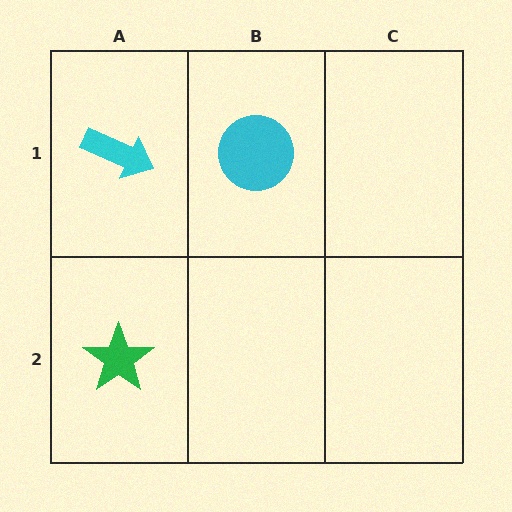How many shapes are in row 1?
2 shapes.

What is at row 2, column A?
A green star.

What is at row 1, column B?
A cyan circle.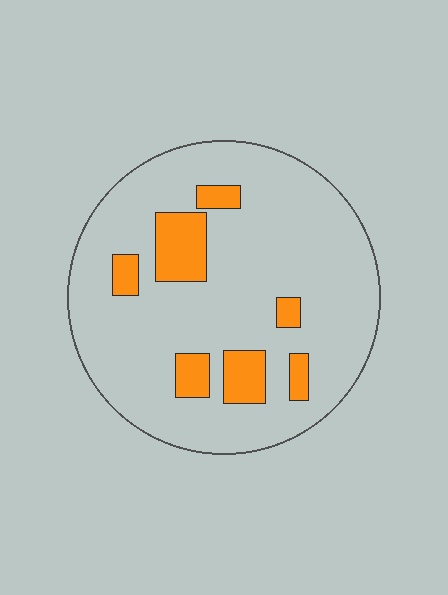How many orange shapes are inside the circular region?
7.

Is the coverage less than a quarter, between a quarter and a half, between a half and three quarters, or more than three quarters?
Less than a quarter.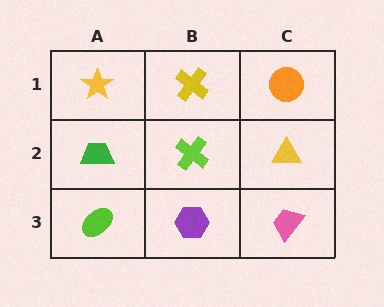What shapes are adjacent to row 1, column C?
A yellow triangle (row 2, column C), a yellow cross (row 1, column B).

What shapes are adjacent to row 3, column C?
A yellow triangle (row 2, column C), a purple hexagon (row 3, column B).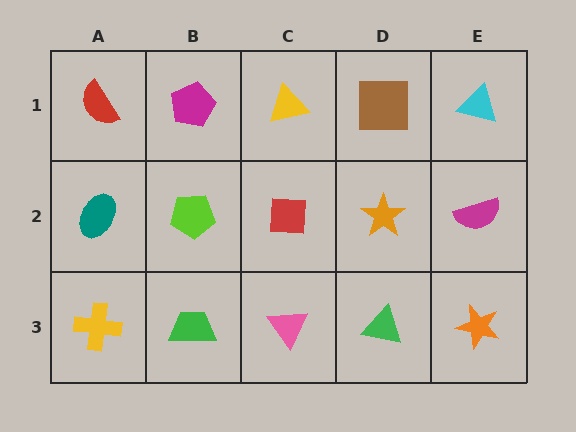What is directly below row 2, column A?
A yellow cross.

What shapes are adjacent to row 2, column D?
A brown square (row 1, column D), a green triangle (row 3, column D), a red square (row 2, column C), a magenta semicircle (row 2, column E).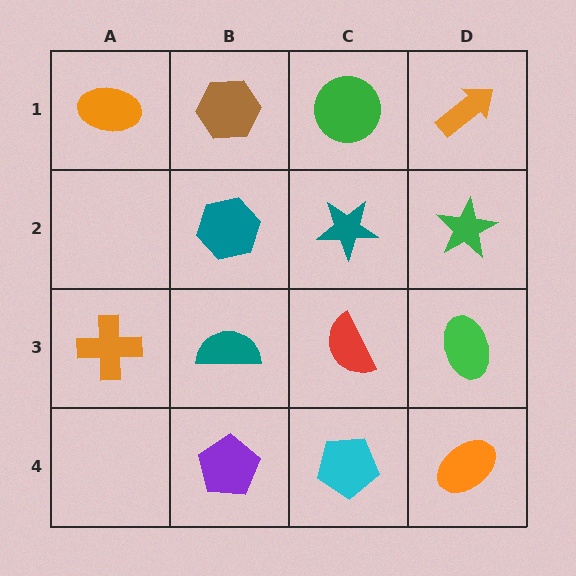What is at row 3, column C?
A red semicircle.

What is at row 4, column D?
An orange ellipse.